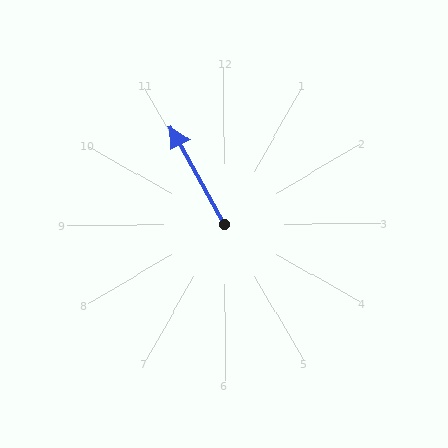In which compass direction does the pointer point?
Northwest.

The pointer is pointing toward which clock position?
Roughly 11 o'clock.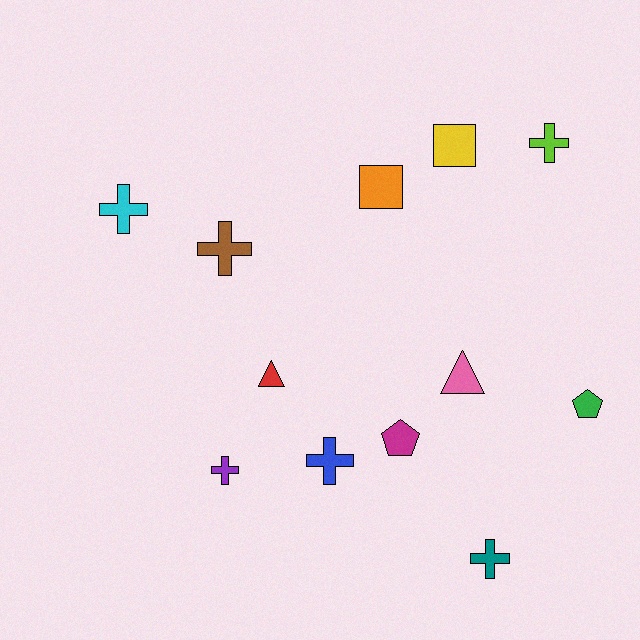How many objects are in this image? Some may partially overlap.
There are 12 objects.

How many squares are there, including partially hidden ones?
There are 2 squares.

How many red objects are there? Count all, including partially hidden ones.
There is 1 red object.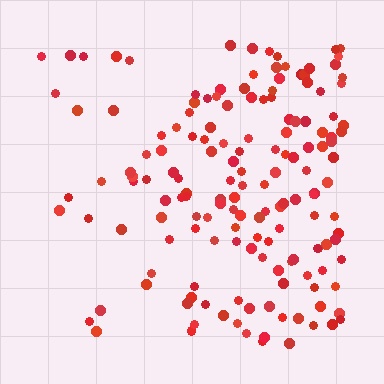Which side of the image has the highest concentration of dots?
The right.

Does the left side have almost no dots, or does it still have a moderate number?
Still a moderate number, just noticeably fewer than the right.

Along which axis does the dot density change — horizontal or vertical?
Horizontal.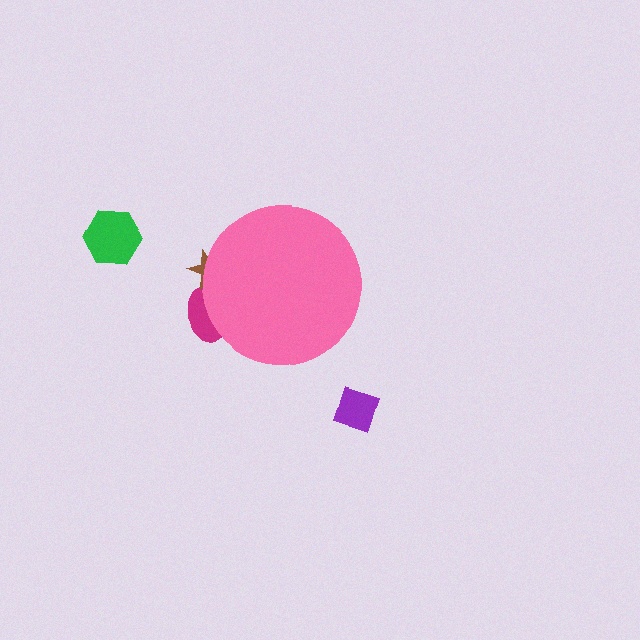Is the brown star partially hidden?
Yes, the brown star is partially hidden behind the pink circle.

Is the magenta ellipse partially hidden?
Yes, the magenta ellipse is partially hidden behind the pink circle.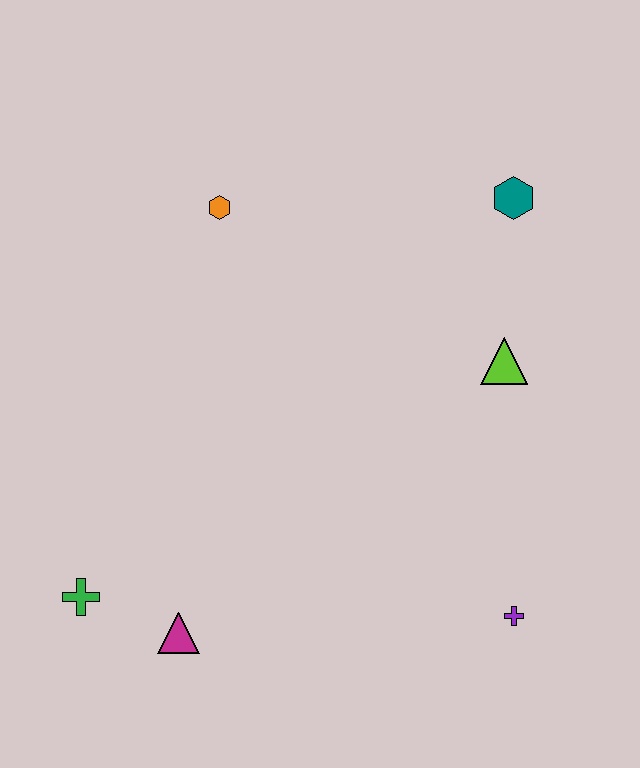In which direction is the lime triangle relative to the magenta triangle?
The lime triangle is to the right of the magenta triangle.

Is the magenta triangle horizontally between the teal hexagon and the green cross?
Yes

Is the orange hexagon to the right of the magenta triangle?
Yes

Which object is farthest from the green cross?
The teal hexagon is farthest from the green cross.